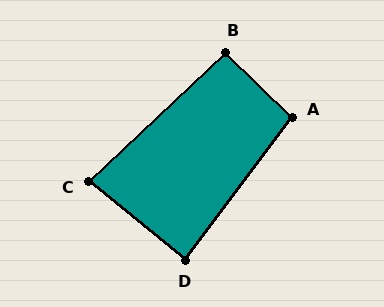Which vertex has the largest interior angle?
A, at approximately 97 degrees.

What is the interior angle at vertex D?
Approximately 88 degrees (approximately right).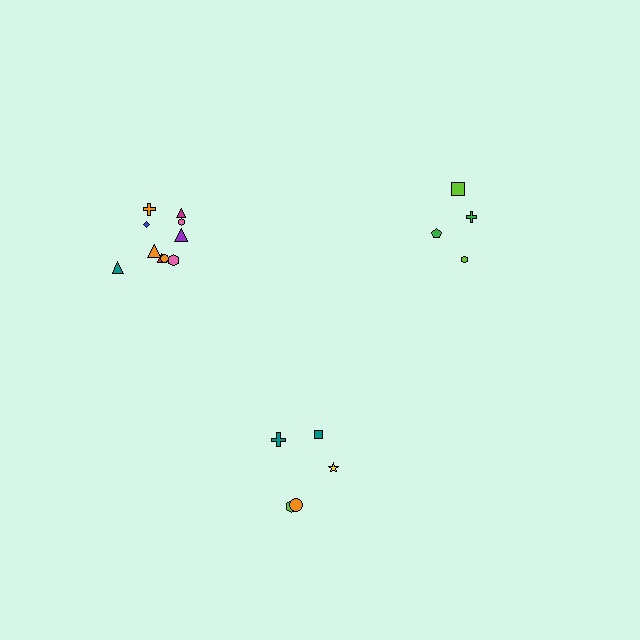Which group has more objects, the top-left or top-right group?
The top-left group.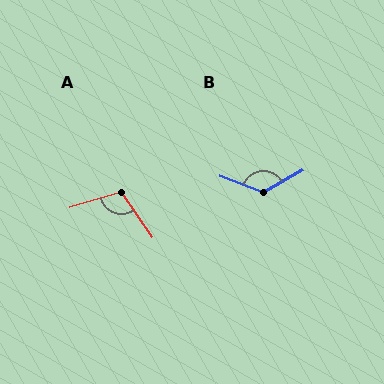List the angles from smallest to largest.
A (107°), B (129°).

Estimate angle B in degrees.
Approximately 129 degrees.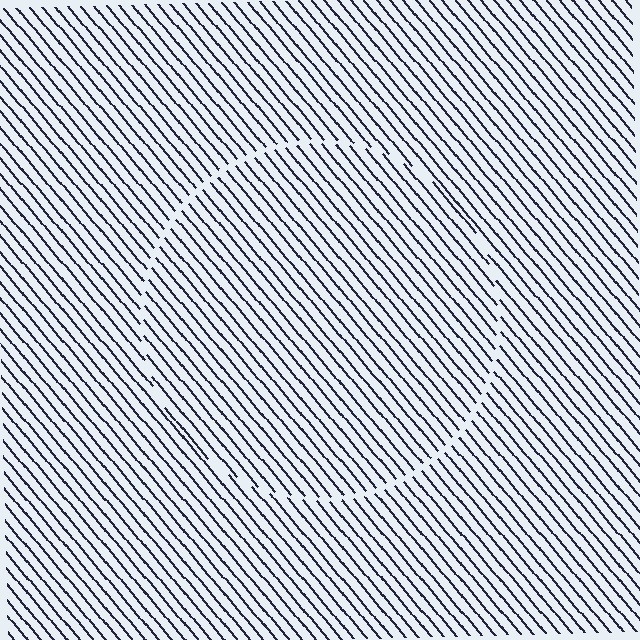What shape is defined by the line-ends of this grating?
An illusory circle. The interior of the shape contains the same grating, shifted by half a period — the contour is defined by the phase discontinuity where line-ends from the inner and outer gratings abut.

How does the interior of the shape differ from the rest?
The interior of the shape contains the same grating, shifted by half a period — the contour is defined by the phase discontinuity where line-ends from the inner and outer gratings abut.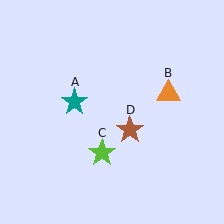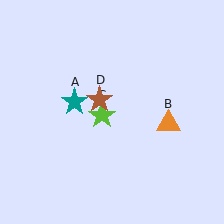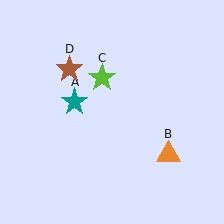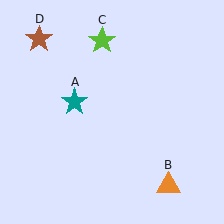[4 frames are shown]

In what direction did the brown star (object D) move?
The brown star (object D) moved up and to the left.